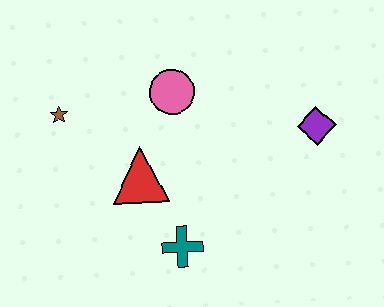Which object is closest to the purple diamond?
The pink circle is closest to the purple diamond.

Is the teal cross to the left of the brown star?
No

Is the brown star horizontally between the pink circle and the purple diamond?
No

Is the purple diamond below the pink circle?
Yes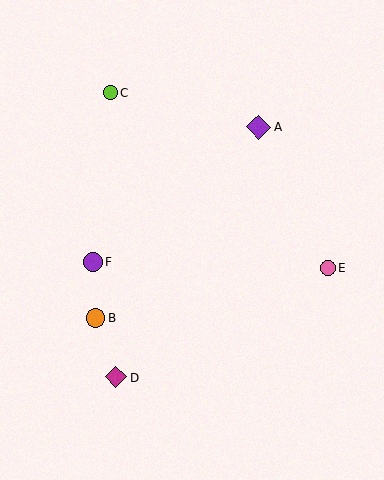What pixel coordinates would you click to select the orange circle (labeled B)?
Click at (96, 318) to select the orange circle B.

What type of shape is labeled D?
Shape D is a magenta diamond.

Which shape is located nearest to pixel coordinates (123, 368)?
The magenta diamond (labeled D) at (116, 377) is nearest to that location.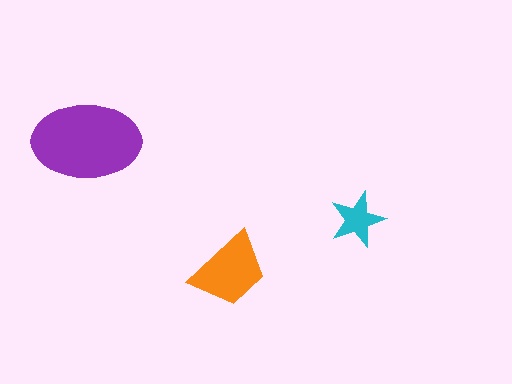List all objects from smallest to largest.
The cyan star, the orange trapezoid, the purple ellipse.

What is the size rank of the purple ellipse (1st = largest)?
1st.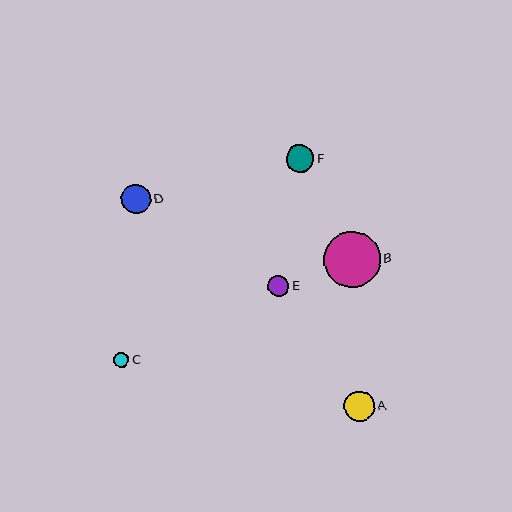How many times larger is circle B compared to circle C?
Circle B is approximately 3.7 times the size of circle C.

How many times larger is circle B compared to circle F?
Circle B is approximately 2.0 times the size of circle F.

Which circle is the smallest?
Circle C is the smallest with a size of approximately 15 pixels.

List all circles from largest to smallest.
From largest to smallest: B, A, D, F, E, C.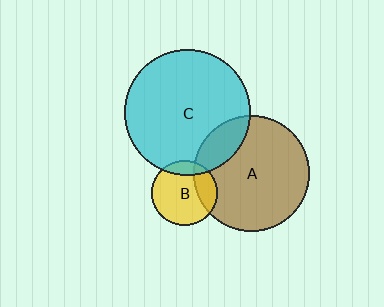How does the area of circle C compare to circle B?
Approximately 3.7 times.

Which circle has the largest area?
Circle C (cyan).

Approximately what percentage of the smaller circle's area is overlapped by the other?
Approximately 20%.